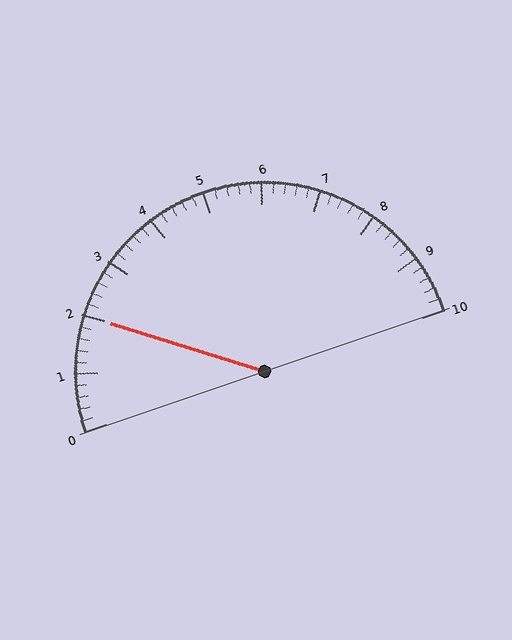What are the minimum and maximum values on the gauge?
The gauge ranges from 0 to 10.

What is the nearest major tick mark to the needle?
The nearest major tick mark is 2.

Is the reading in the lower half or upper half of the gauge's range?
The reading is in the lower half of the range (0 to 10).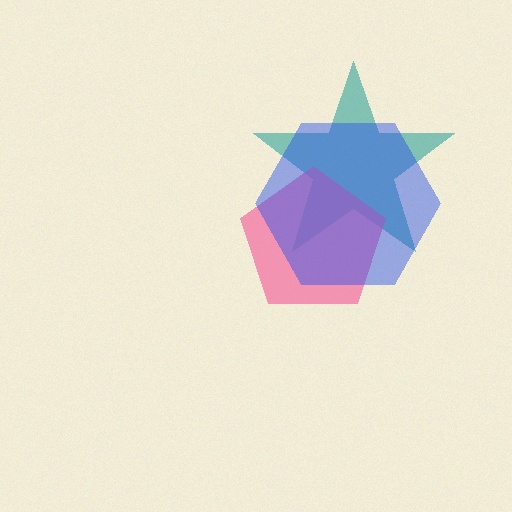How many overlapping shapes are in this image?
There are 3 overlapping shapes in the image.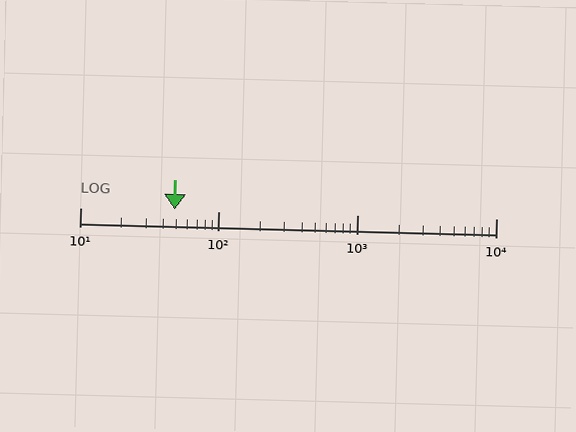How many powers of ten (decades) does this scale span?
The scale spans 3 decades, from 10 to 10000.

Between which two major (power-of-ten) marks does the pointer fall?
The pointer is between 10 and 100.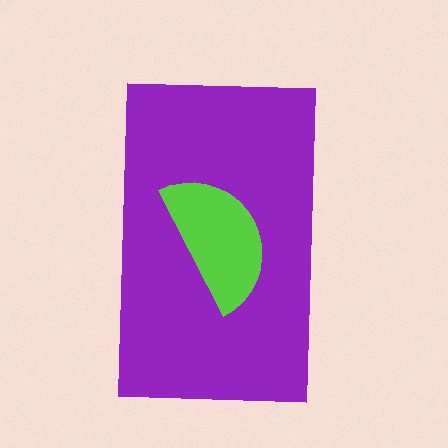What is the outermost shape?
The purple rectangle.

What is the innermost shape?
The lime semicircle.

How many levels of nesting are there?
2.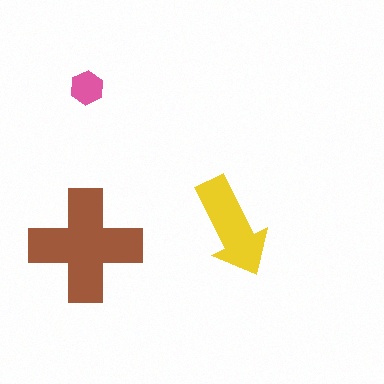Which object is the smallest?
The pink hexagon.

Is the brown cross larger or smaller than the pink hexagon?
Larger.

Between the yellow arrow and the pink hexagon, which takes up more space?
The yellow arrow.